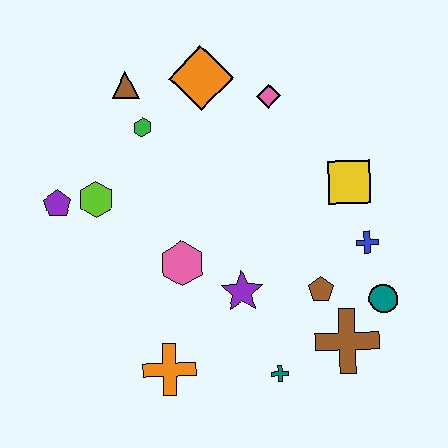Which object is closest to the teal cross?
The brown cross is closest to the teal cross.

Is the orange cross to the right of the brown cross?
No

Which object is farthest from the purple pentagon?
The teal circle is farthest from the purple pentagon.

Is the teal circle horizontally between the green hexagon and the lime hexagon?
No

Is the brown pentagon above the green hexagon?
No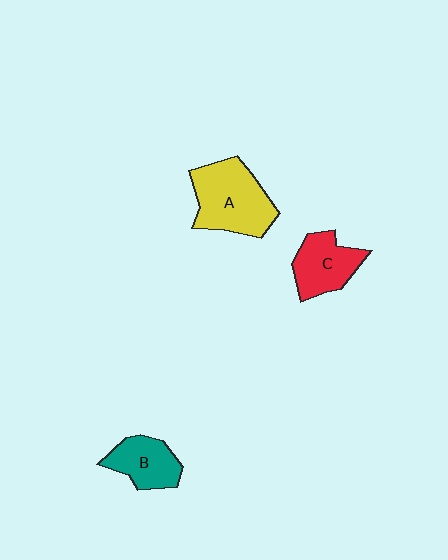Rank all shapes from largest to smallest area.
From largest to smallest: A (yellow), C (red), B (teal).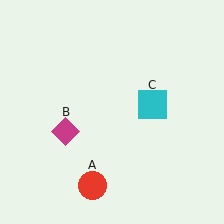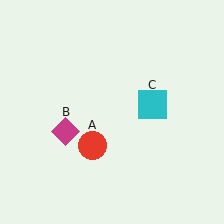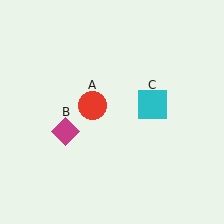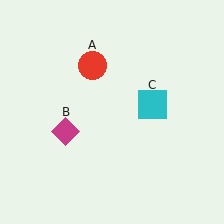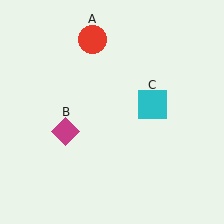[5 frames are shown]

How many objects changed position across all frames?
1 object changed position: red circle (object A).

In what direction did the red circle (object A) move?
The red circle (object A) moved up.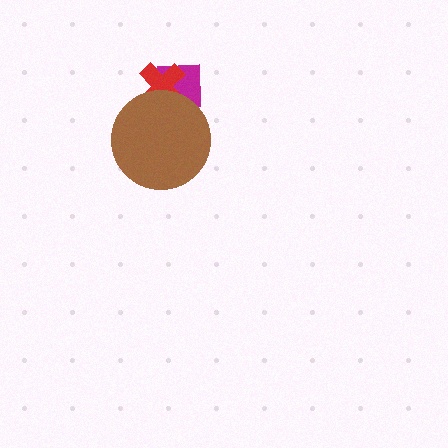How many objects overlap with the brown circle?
2 objects overlap with the brown circle.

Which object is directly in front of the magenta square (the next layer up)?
The red cross is directly in front of the magenta square.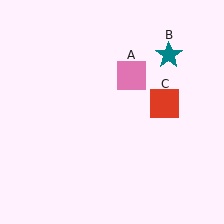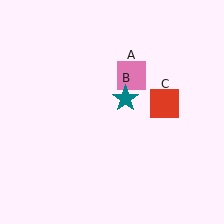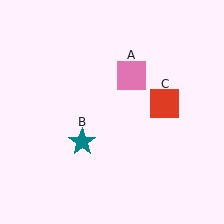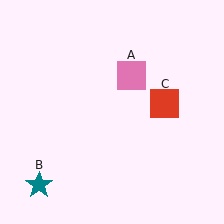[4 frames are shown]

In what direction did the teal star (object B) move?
The teal star (object B) moved down and to the left.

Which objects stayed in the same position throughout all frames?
Pink square (object A) and red square (object C) remained stationary.